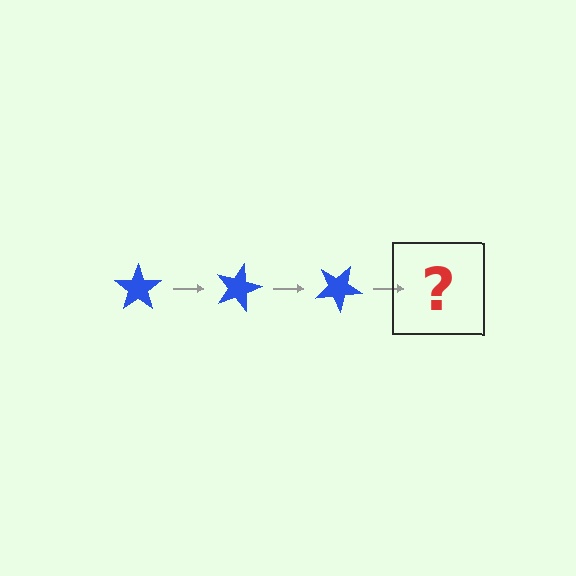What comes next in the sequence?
The next element should be a blue star rotated 45 degrees.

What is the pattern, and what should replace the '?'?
The pattern is that the star rotates 15 degrees each step. The '?' should be a blue star rotated 45 degrees.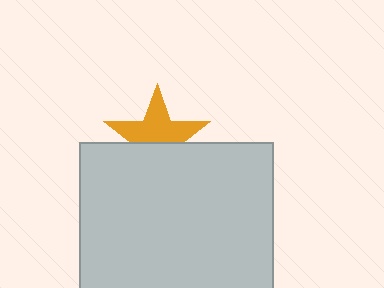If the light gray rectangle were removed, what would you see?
You would see the complete orange star.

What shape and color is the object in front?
The object in front is a light gray rectangle.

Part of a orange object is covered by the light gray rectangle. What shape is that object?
It is a star.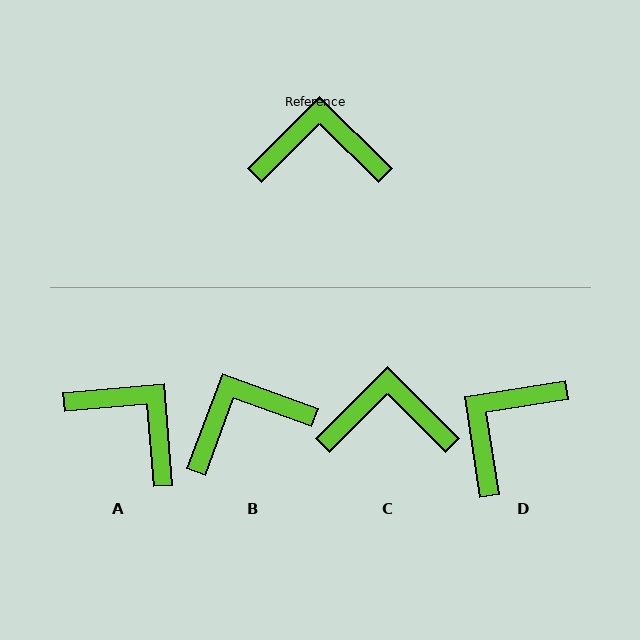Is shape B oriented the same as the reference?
No, it is off by about 25 degrees.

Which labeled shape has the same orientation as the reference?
C.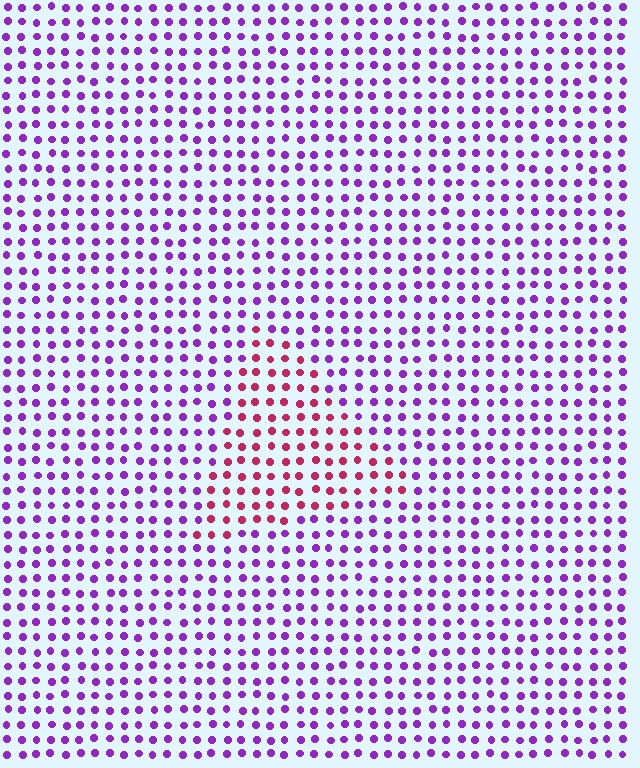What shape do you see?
I see a triangle.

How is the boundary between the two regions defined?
The boundary is defined purely by a slight shift in hue (about 56 degrees). Spacing, size, and orientation are identical on both sides.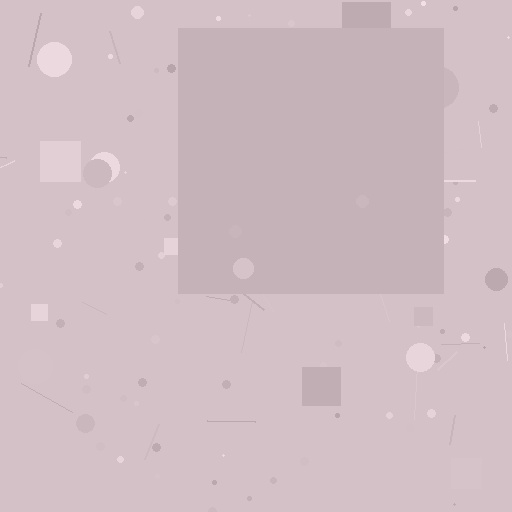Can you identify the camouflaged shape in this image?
The camouflaged shape is a square.